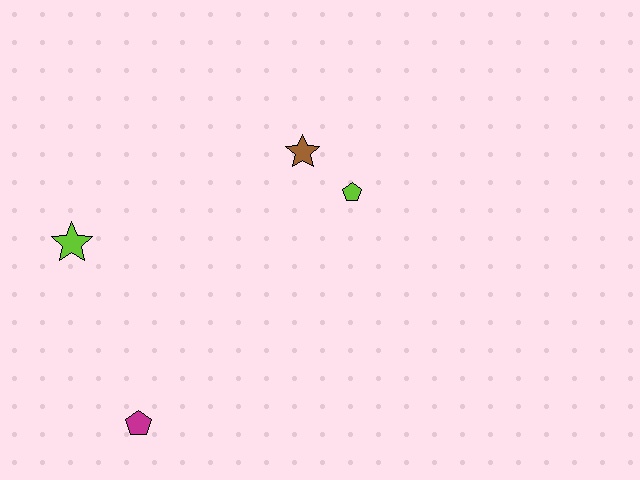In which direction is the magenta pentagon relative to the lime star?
The magenta pentagon is below the lime star.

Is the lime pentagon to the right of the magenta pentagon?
Yes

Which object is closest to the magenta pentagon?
The lime star is closest to the magenta pentagon.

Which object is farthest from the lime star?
The lime pentagon is farthest from the lime star.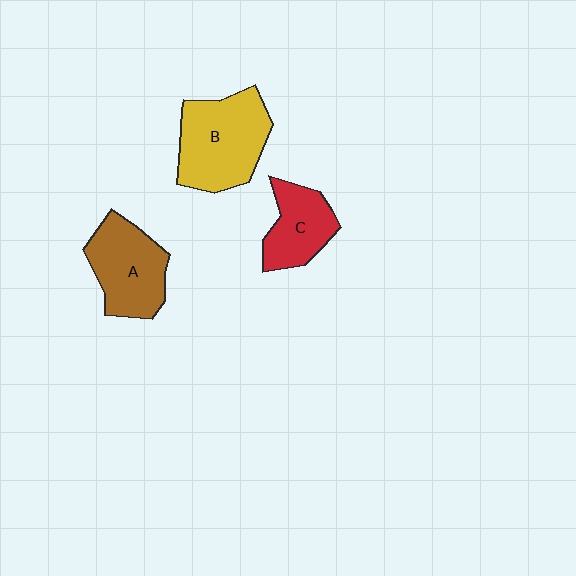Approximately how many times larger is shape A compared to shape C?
Approximately 1.3 times.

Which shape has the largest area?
Shape B (yellow).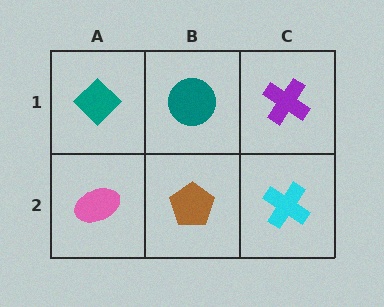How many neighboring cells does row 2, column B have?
3.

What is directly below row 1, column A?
A pink ellipse.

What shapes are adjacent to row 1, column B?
A brown pentagon (row 2, column B), a teal diamond (row 1, column A), a purple cross (row 1, column C).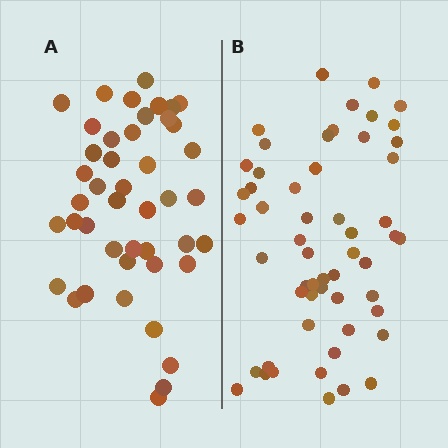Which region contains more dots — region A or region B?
Region B (the right region) has more dots.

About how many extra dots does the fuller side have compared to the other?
Region B has roughly 12 or so more dots than region A.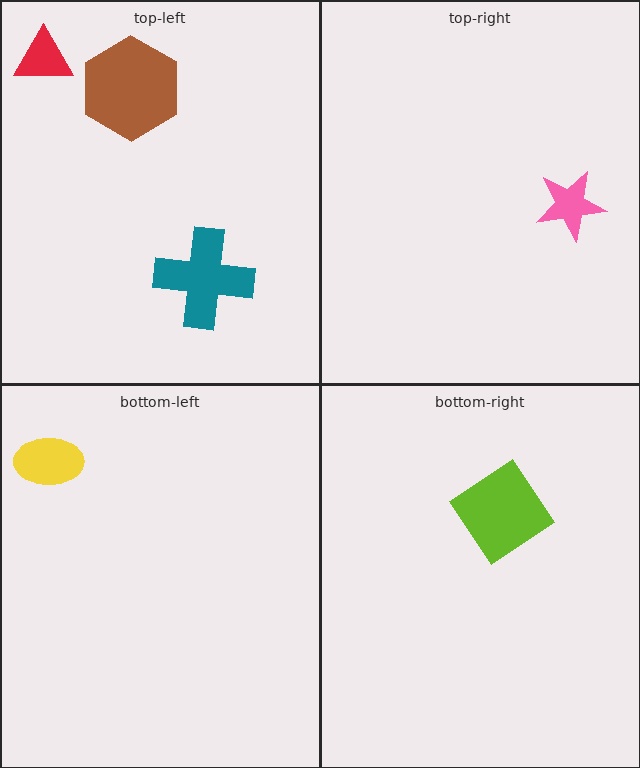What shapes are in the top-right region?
The pink star.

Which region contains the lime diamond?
The bottom-right region.